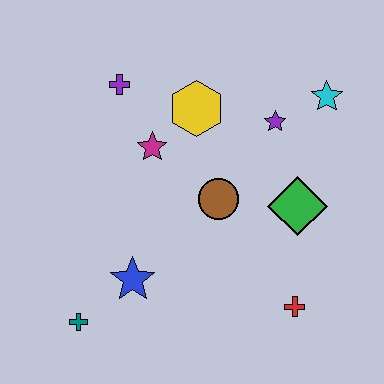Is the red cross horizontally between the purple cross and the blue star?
No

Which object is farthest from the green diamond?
The teal cross is farthest from the green diamond.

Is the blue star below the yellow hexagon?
Yes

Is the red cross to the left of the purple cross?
No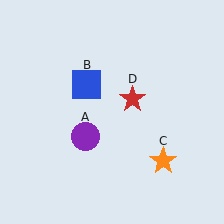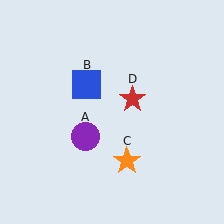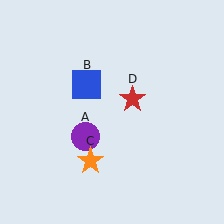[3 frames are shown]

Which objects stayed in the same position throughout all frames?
Purple circle (object A) and blue square (object B) and red star (object D) remained stationary.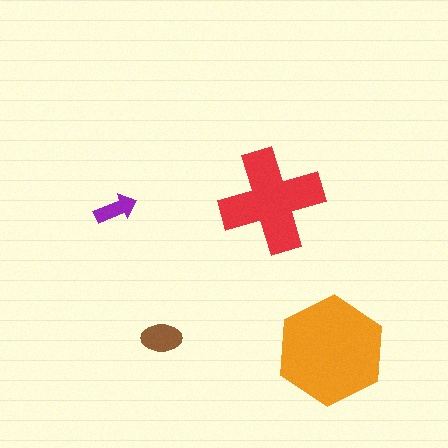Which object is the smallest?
The purple arrow.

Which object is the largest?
The orange hexagon.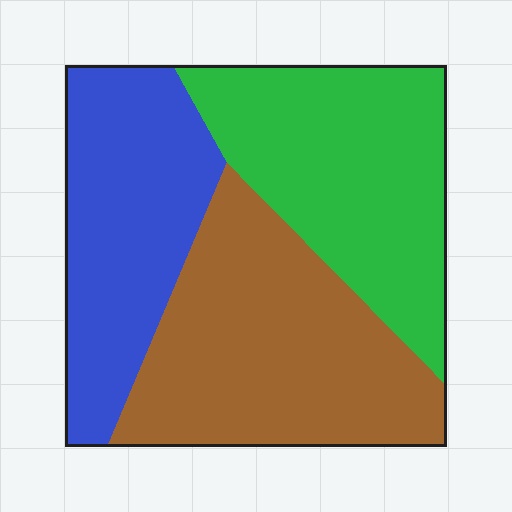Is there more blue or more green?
Green.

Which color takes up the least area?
Blue, at roughly 30%.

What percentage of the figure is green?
Green takes up between a quarter and a half of the figure.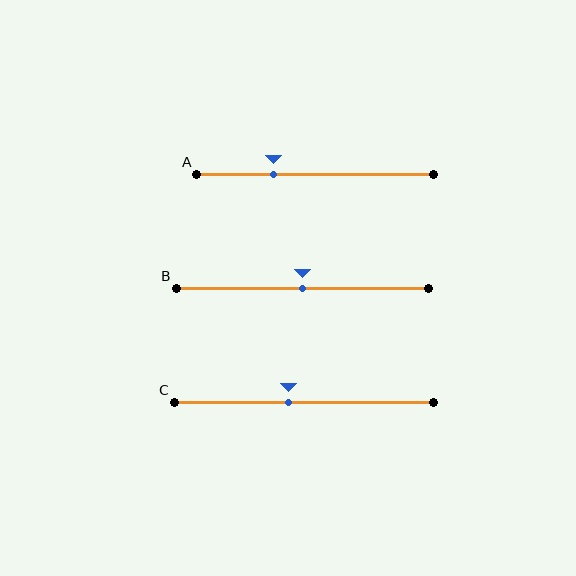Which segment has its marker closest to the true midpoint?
Segment B has its marker closest to the true midpoint.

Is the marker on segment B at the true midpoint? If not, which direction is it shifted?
Yes, the marker on segment B is at the true midpoint.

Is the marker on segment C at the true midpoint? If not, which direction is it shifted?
No, the marker on segment C is shifted to the left by about 6% of the segment length.